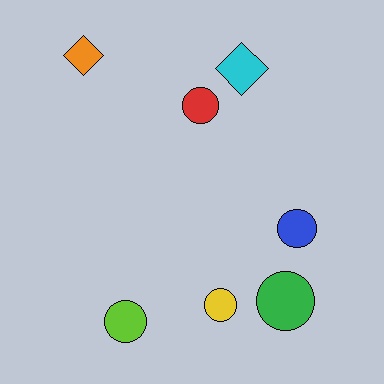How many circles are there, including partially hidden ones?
There are 5 circles.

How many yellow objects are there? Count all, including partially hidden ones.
There is 1 yellow object.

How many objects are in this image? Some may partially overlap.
There are 7 objects.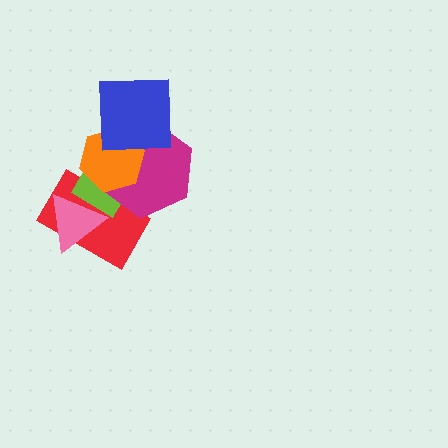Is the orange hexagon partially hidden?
Yes, it is partially covered by another shape.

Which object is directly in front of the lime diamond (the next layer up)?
The magenta hexagon is directly in front of the lime diamond.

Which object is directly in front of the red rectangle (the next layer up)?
The lime diamond is directly in front of the red rectangle.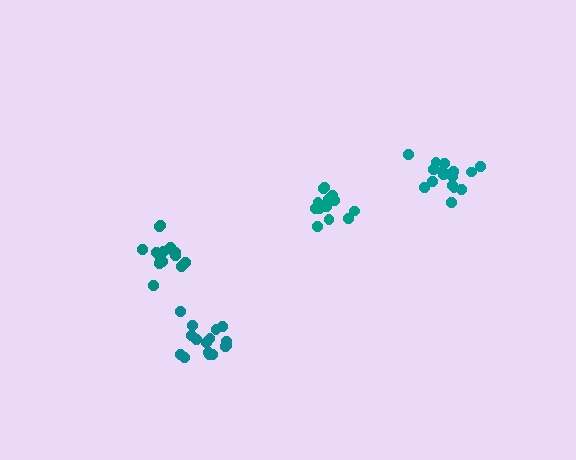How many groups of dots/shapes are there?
There are 4 groups.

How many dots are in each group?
Group 1: 14 dots, Group 2: 16 dots, Group 3: 16 dots, Group 4: 15 dots (61 total).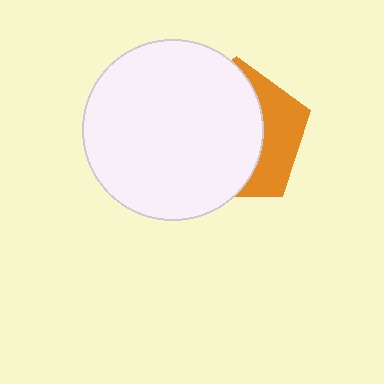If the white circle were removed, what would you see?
You would see the complete orange pentagon.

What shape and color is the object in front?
The object in front is a white circle.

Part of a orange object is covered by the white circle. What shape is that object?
It is a pentagon.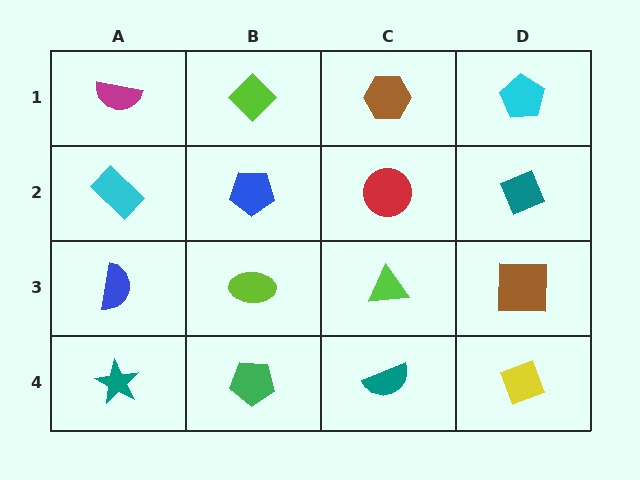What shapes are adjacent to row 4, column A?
A blue semicircle (row 3, column A), a green pentagon (row 4, column B).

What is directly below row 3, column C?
A teal semicircle.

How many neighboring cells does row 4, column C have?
3.